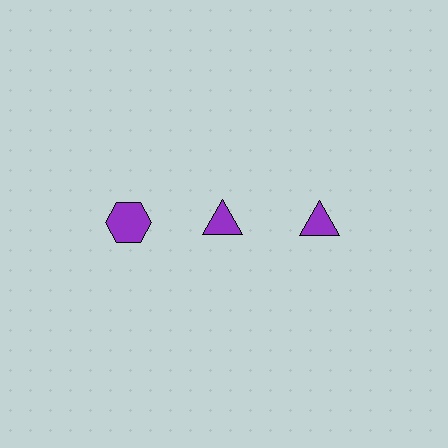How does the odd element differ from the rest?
It has a different shape: hexagon instead of triangle.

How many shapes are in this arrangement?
There are 3 shapes arranged in a grid pattern.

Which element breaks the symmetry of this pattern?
The purple hexagon in the top row, leftmost column breaks the symmetry. All other shapes are purple triangles.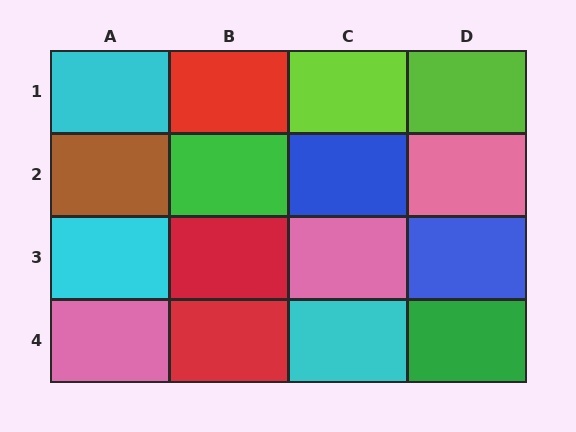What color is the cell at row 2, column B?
Green.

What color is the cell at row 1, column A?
Cyan.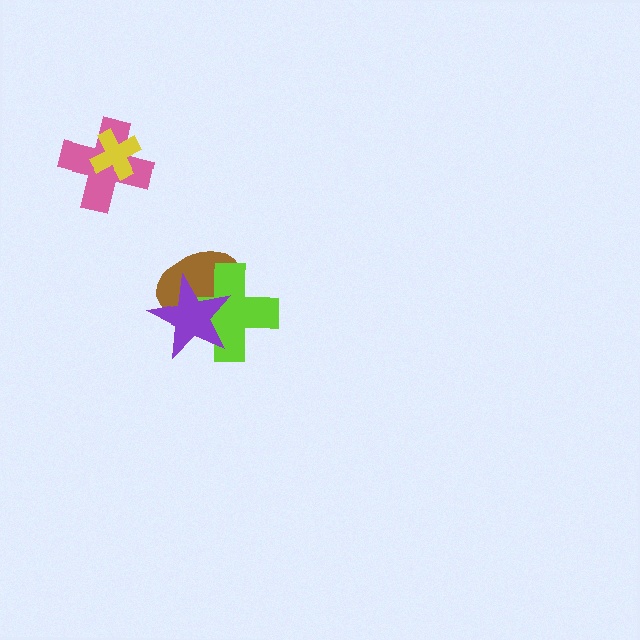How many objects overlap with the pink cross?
1 object overlaps with the pink cross.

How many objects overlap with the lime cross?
2 objects overlap with the lime cross.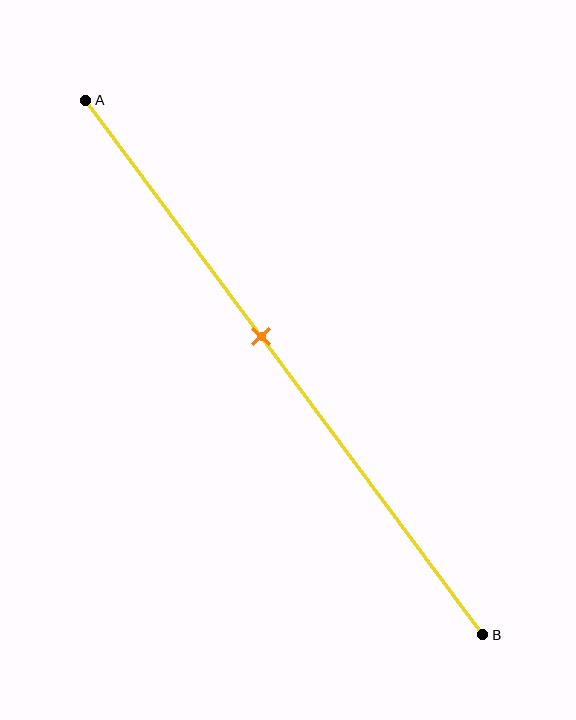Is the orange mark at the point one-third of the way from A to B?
No, the mark is at about 45% from A, not at the 33% one-third point.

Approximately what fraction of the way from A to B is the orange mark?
The orange mark is approximately 45% of the way from A to B.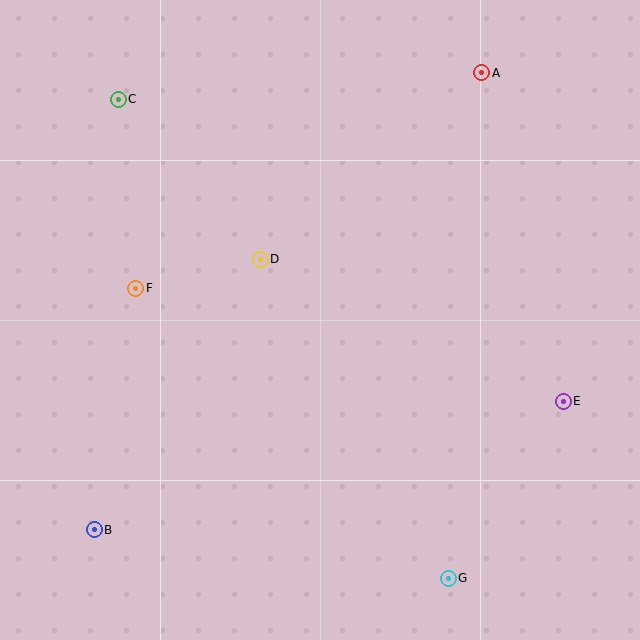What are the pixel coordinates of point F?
Point F is at (136, 288).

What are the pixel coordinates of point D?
Point D is at (260, 259).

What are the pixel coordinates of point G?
Point G is at (448, 578).